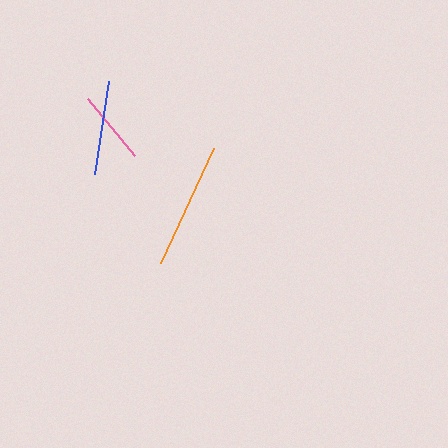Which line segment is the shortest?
The pink line is the shortest at approximately 74 pixels.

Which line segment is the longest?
The orange line is the longest at approximately 126 pixels.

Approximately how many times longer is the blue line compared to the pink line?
The blue line is approximately 1.3 times the length of the pink line.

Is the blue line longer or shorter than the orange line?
The orange line is longer than the blue line.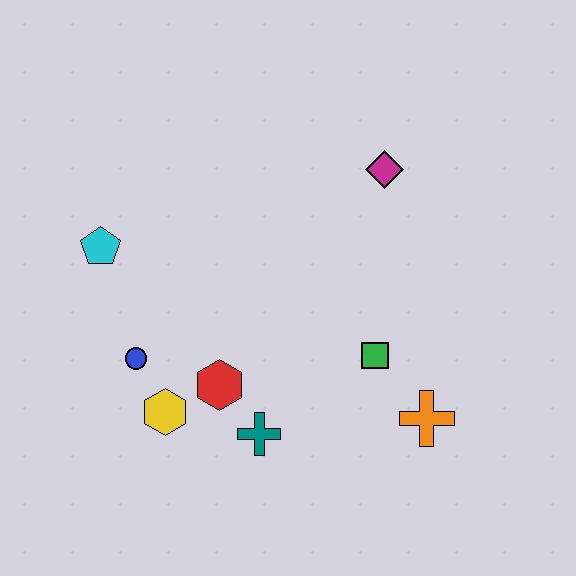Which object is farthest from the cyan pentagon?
The orange cross is farthest from the cyan pentagon.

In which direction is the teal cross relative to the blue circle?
The teal cross is to the right of the blue circle.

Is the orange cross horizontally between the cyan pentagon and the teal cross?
No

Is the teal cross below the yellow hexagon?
Yes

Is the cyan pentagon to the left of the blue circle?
Yes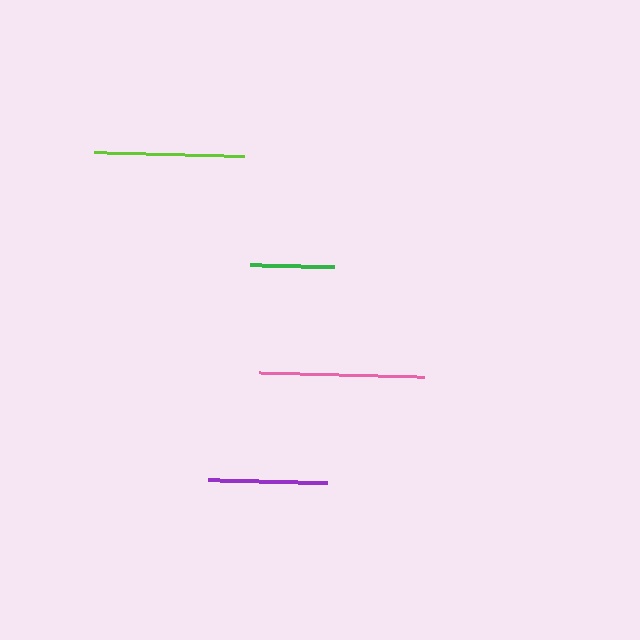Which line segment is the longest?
The pink line is the longest at approximately 165 pixels.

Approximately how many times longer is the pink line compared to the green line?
The pink line is approximately 2.0 times the length of the green line.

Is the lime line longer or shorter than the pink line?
The pink line is longer than the lime line.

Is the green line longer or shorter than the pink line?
The pink line is longer than the green line.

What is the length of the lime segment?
The lime segment is approximately 150 pixels long.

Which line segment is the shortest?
The green line is the shortest at approximately 84 pixels.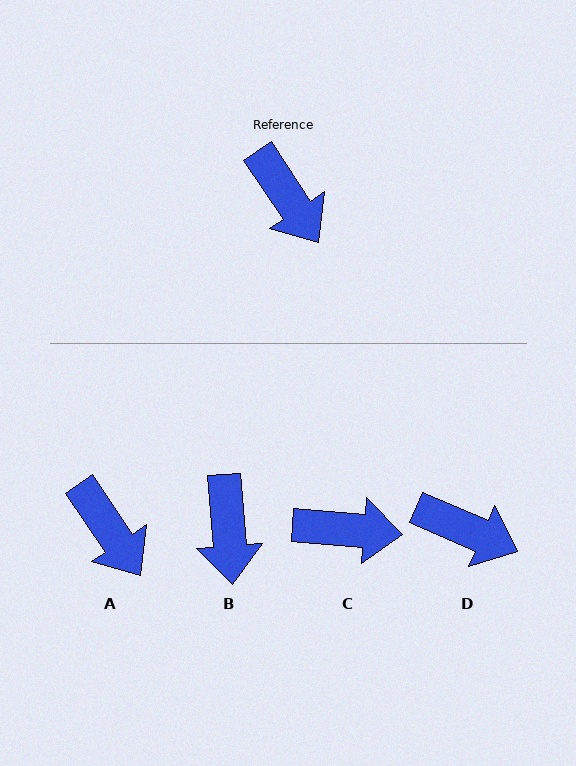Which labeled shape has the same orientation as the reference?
A.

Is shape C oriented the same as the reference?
No, it is off by about 51 degrees.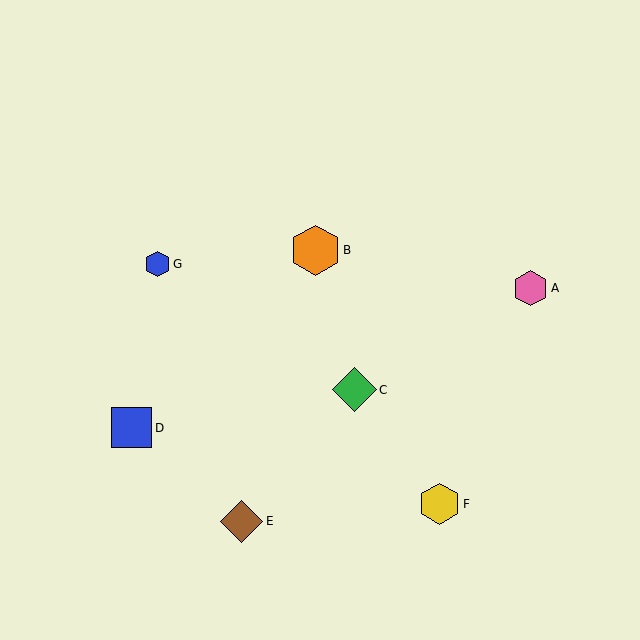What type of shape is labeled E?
Shape E is a brown diamond.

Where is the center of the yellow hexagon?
The center of the yellow hexagon is at (439, 504).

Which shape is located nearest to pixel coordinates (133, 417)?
The blue square (labeled D) at (132, 428) is nearest to that location.